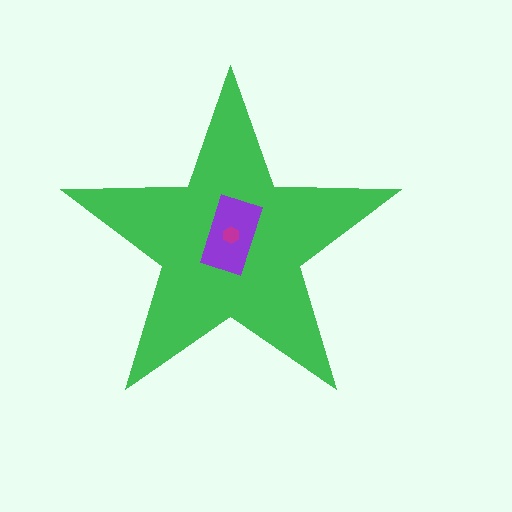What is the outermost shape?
The green star.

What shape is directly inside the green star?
The purple rectangle.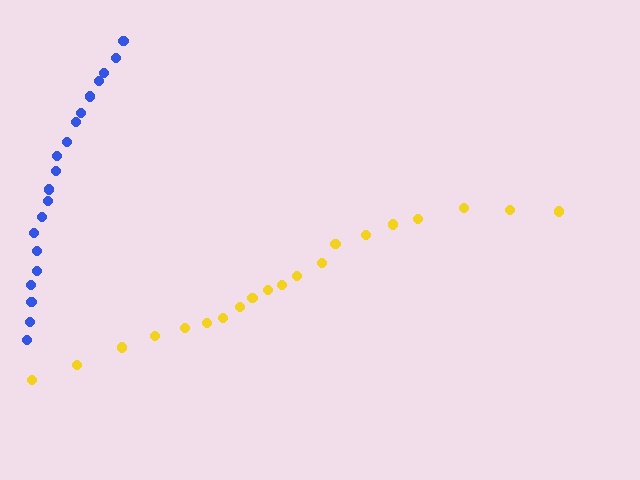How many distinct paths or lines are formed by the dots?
There are 2 distinct paths.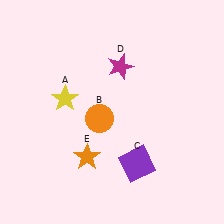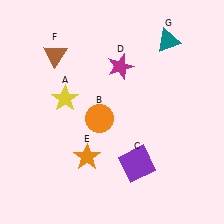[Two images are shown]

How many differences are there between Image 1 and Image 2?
There are 2 differences between the two images.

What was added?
A brown triangle (F), a teal triangle (G) were added in Image 2.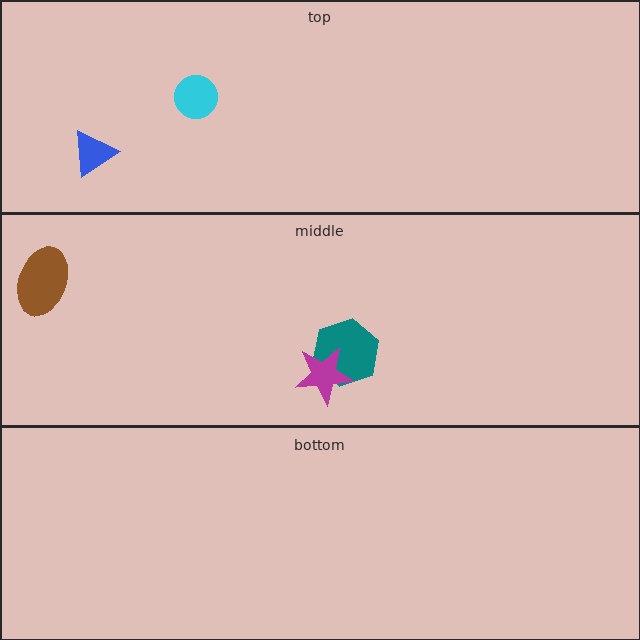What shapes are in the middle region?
The teal hexagon, the magenta star, the brown ellipse.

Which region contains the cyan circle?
The top region.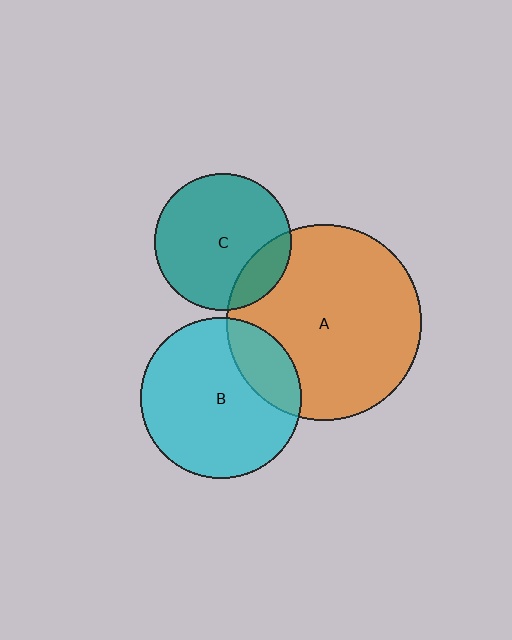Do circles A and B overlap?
Yes.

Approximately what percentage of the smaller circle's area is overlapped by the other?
Approximately 20%.